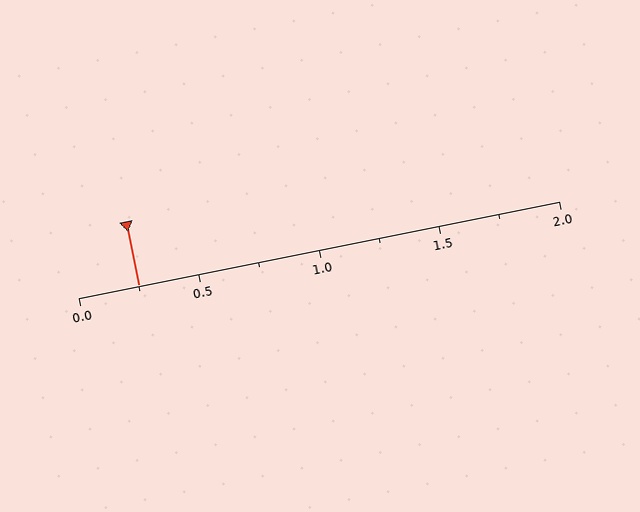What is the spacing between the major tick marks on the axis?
The major ticks are spaced 0.5 apart.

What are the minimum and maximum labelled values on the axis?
The axis runs from 0.0 to 2.0.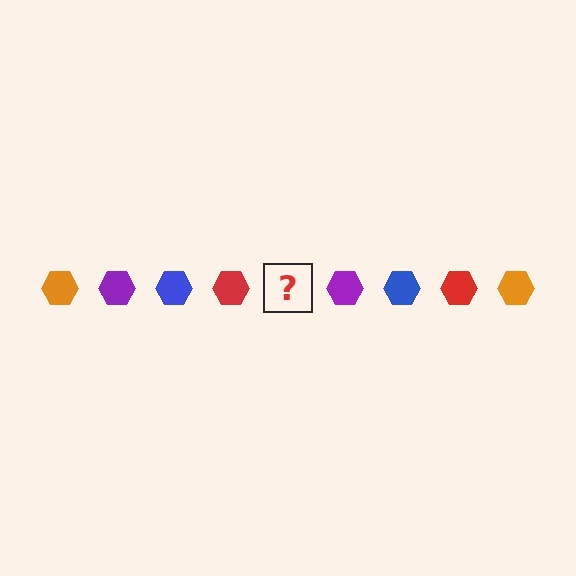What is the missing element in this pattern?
The missing element is an orange hexagon.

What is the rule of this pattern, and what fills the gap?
The rule is that the pattern cycles through orange, purple, blue, red hexagons. The gap should be filled with an orange hexagon.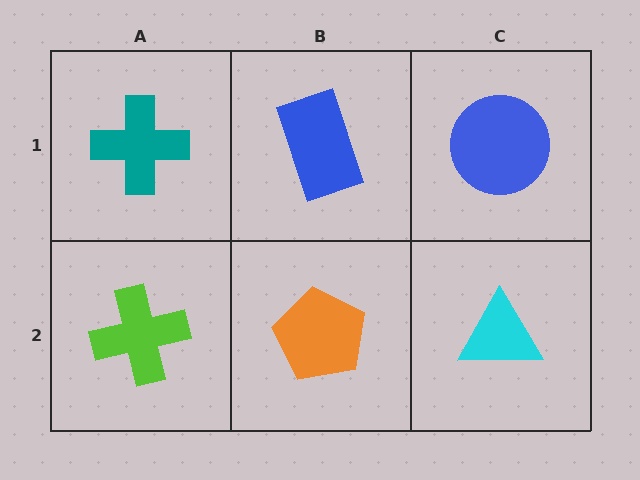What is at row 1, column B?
A blue rectangle.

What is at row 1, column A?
A teal cross.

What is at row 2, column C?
A cyan triangle.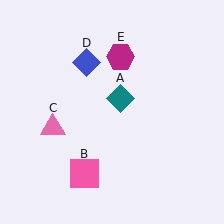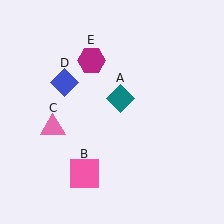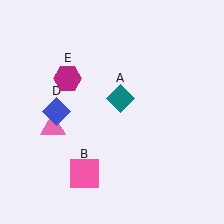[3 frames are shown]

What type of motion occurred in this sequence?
The blue diamond (object D), magenta hexagon (object E) rotated counterclockwise around the center of the scene.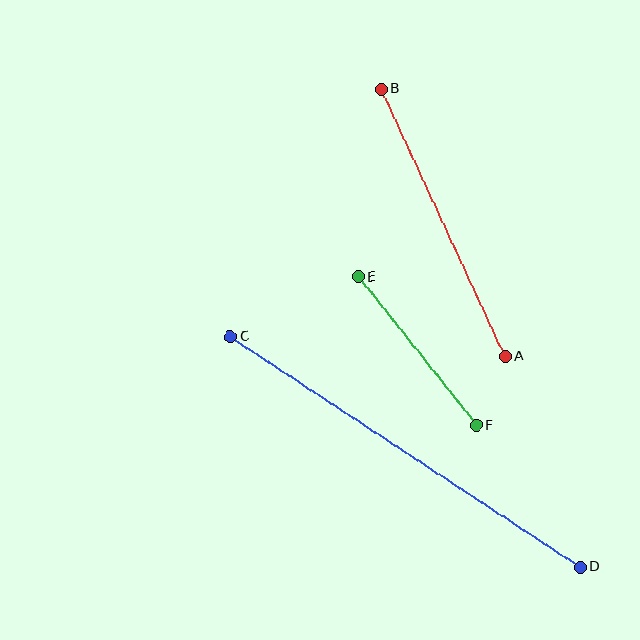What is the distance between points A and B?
The distance is approximately 295 pixels.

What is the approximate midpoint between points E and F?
The midpoint is at approximately (418, 351) pixels.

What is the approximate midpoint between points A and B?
The midpoint is at approximately (443, 223) pixels.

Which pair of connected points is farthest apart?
Points C and D are farthest apart.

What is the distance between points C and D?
The distance is approximately 419 pixels.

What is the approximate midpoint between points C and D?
The midpoint is at approximately (406, 452) pixels.